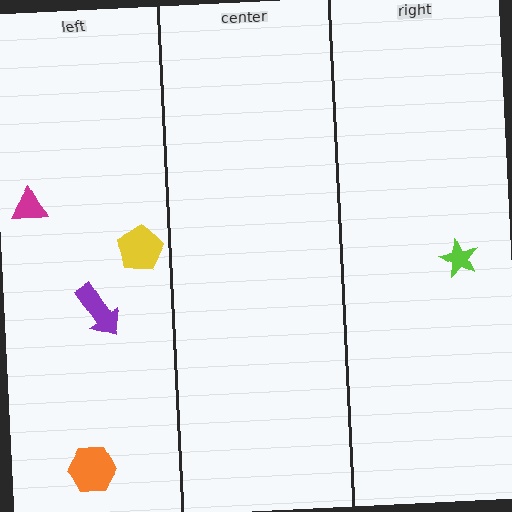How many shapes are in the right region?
1.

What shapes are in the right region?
The lime star.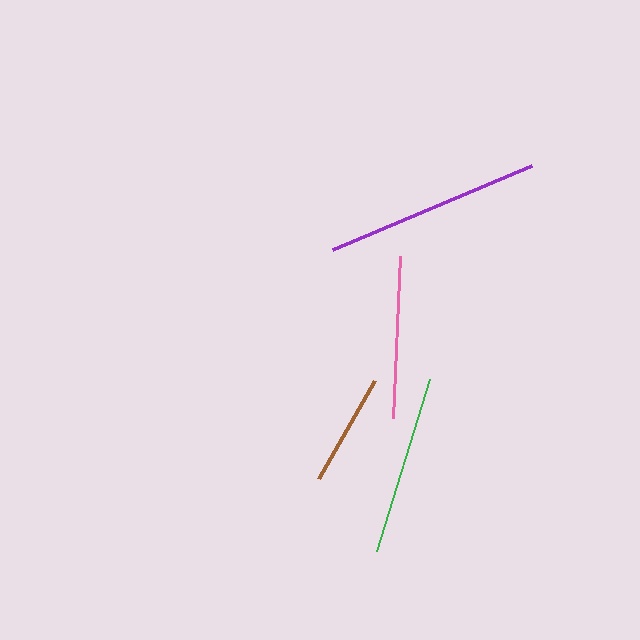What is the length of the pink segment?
The pink segment is approximately 162 pixels long.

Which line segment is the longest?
The purple line is the longest at approximately 215 pixels.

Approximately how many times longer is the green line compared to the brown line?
The green line is approximately 1.6 times the length of the brown line.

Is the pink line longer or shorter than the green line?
The green line is longer than the pink line.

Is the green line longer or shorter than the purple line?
The purple line is longer than the green line.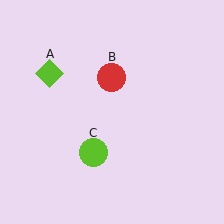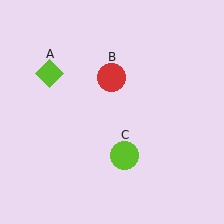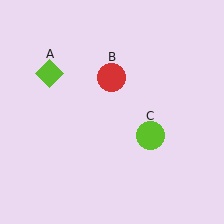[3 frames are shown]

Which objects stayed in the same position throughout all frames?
Lime diamond (object A) and red circle (object B) remained stationary.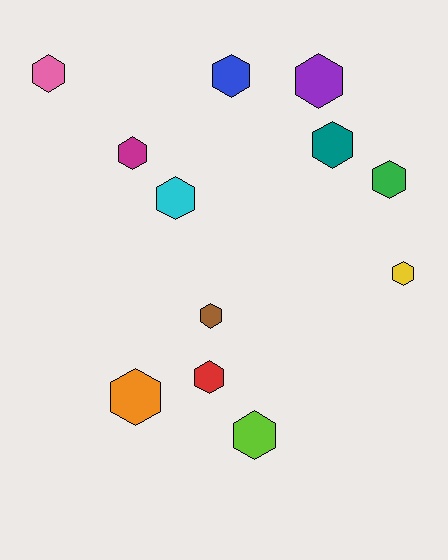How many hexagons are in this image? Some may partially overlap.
There are 12 hexagons.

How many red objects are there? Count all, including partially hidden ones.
There is 1 red object.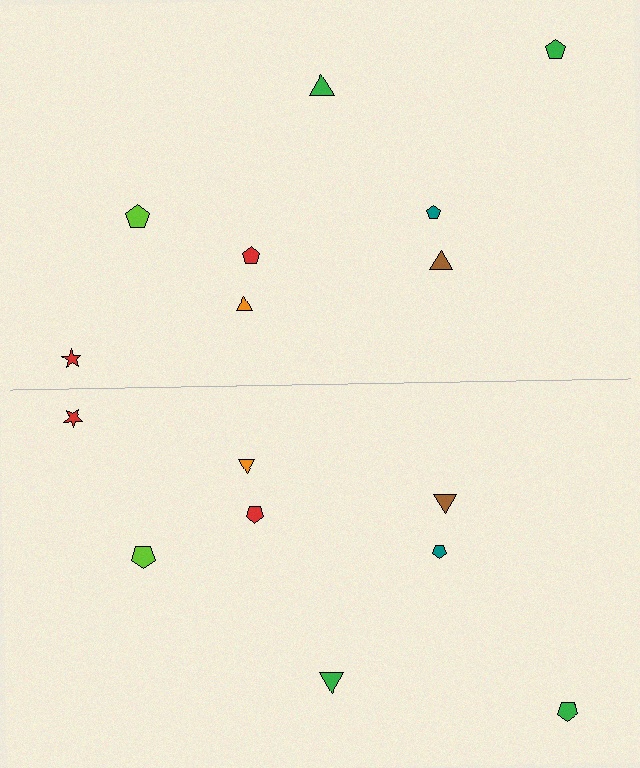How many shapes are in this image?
There are 16 shapes in this image.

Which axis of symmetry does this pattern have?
The pattern has a horizontal axis of symmetry running through the center of the image.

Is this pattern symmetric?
Yes, this pattern has bilateral (reflection) symmetry.